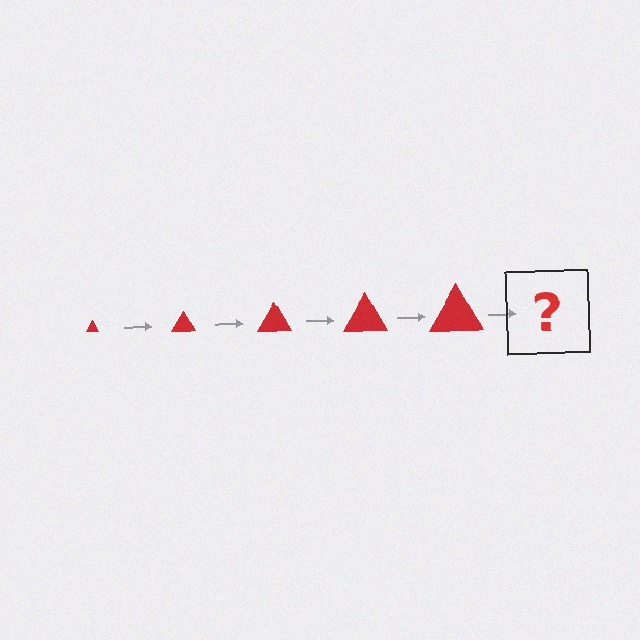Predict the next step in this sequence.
The next step is a red triangle, larger than the previous one.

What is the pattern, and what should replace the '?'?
The pattern is that the triangle gets progressively larger each step. The '?' should be a red triangle, larger than the previous one.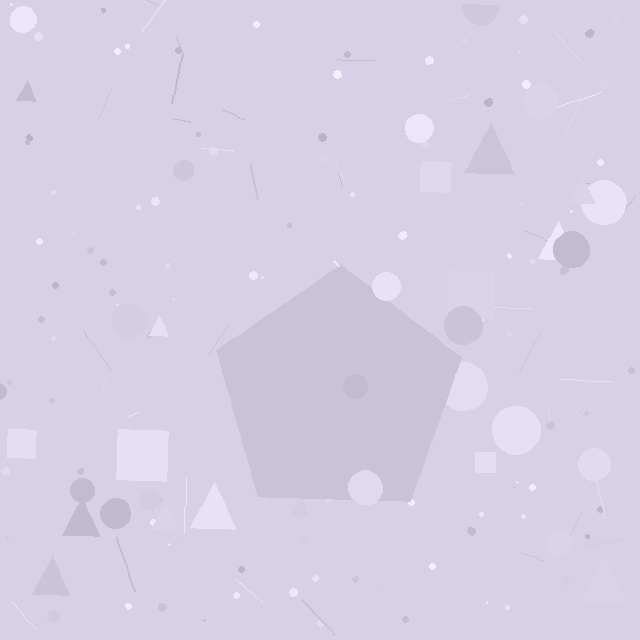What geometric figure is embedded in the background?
A pentagon is embedded in the background.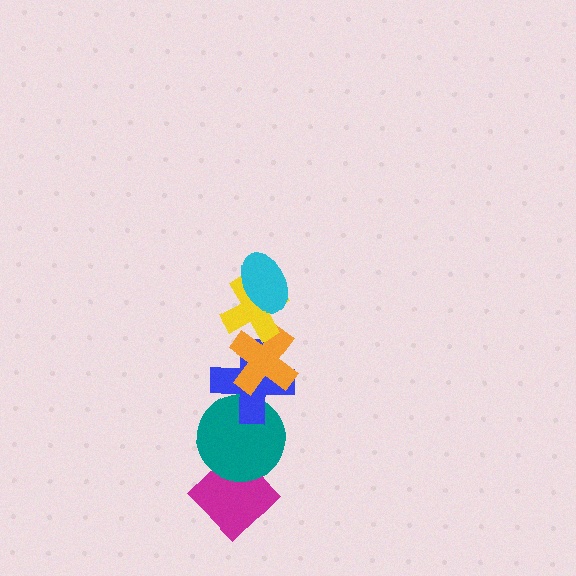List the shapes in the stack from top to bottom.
From top to bottom: the cyan ellipse, the yellow cross, the orange cross, the blue cross, the teal circle, the magenta diamond.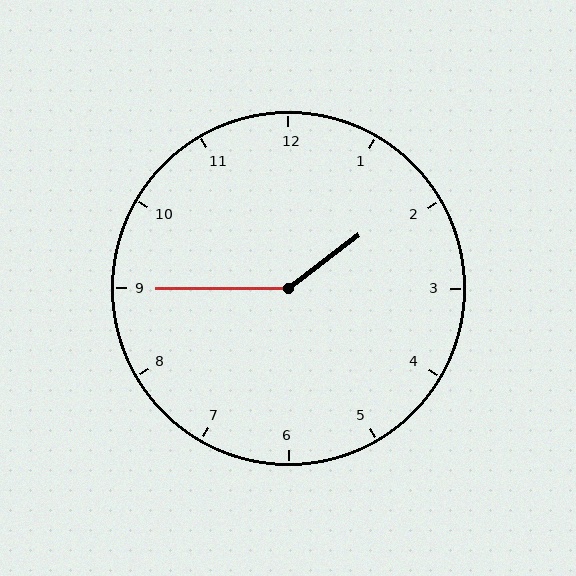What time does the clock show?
1:45.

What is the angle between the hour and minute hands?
Approximately 142 degrees.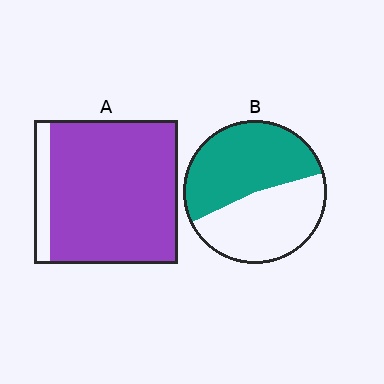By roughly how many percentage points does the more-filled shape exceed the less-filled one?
By roughly 35 percentage points (A over B).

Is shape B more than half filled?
Roughly half.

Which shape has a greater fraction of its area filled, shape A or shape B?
Shape A.